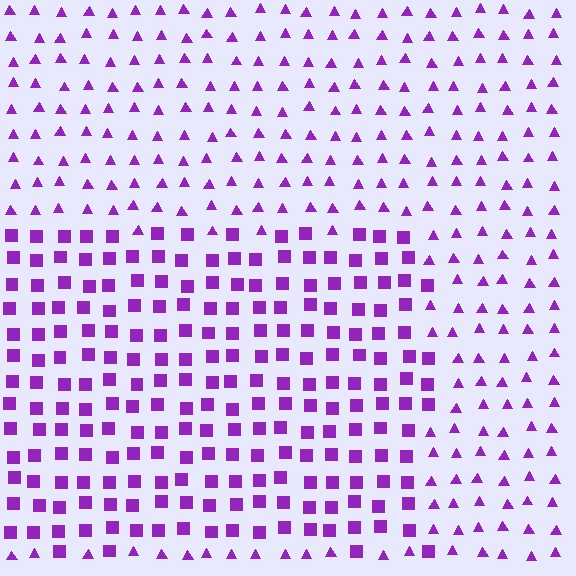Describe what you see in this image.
The image is filled with small purple elements arranged in a uniform grid. A rectangle-shaped region contains squares, while the surrounding area contains triangles. The boundary is defined purely by the change in element shape.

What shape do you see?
I see a rectangle.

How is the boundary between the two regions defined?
The boundary is defined by a change in element shape: squares inside vs. triangles outside. All elements share the same color and spacing.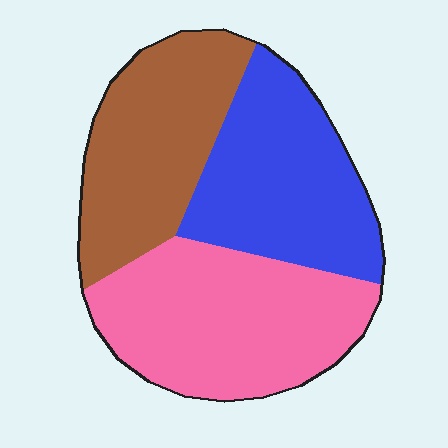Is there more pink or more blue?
Pink.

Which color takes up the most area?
Pink, at roughly 40%.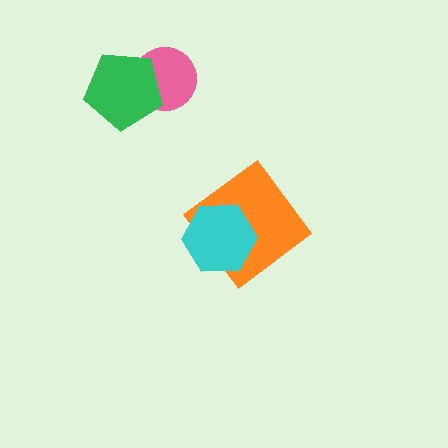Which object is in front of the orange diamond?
The cyan hexagon is in front of the orange diamond.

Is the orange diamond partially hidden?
Yes, it is partially covered by another shape.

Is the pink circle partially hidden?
Yes, it is partially covered by another shape.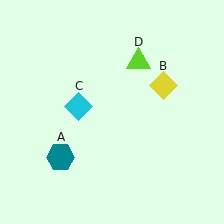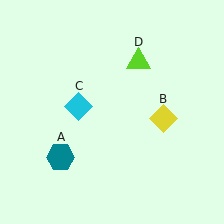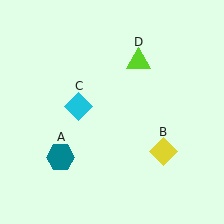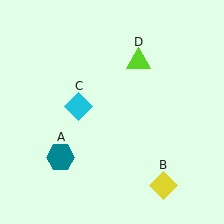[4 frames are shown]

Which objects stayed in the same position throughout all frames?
Teal hexagon (object A) and cyan diamond (object C) and lime triangle (object D) remained stationary.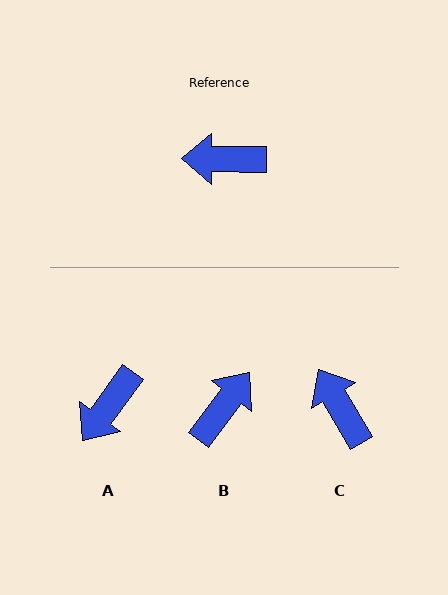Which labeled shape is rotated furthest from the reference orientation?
B, about 127 degrees away.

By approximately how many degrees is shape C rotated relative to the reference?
Approximately 60 degrees clockwise.